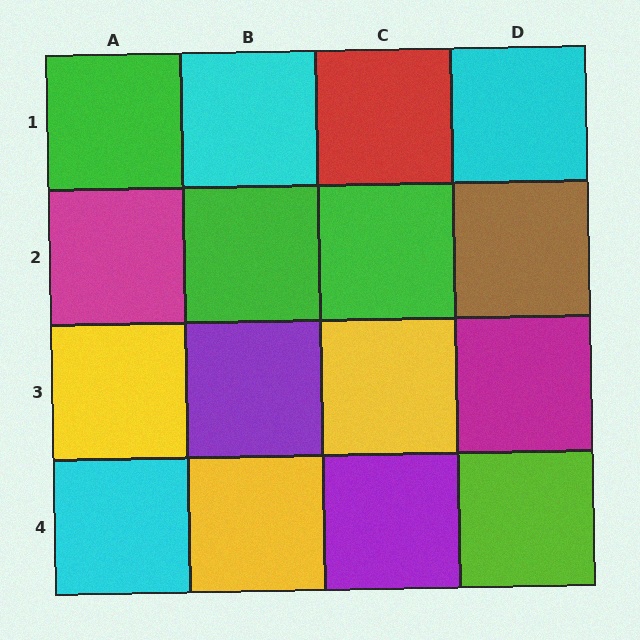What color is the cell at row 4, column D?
Lime.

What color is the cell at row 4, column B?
Yellow.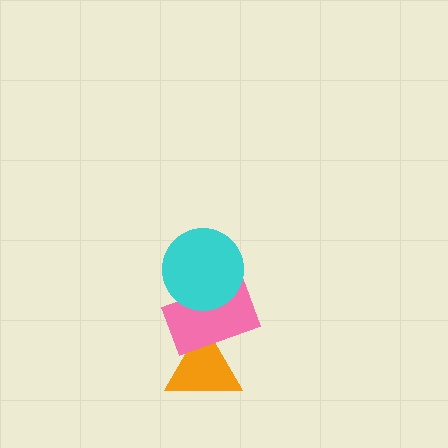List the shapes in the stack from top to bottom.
From top to bottom: the cyan circle, the pink rectangle, the orange triangle.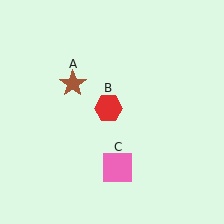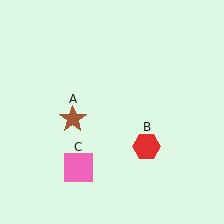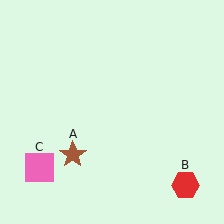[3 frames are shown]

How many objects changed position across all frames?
3 objects changed position: brown star (object A), red hexagon (object B), pink square (object C).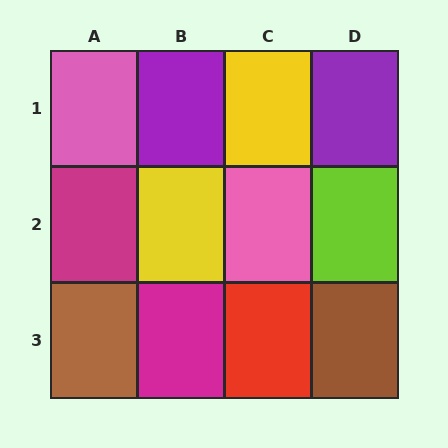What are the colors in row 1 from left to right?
Pink, purple, yellow, purple.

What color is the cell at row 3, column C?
Red.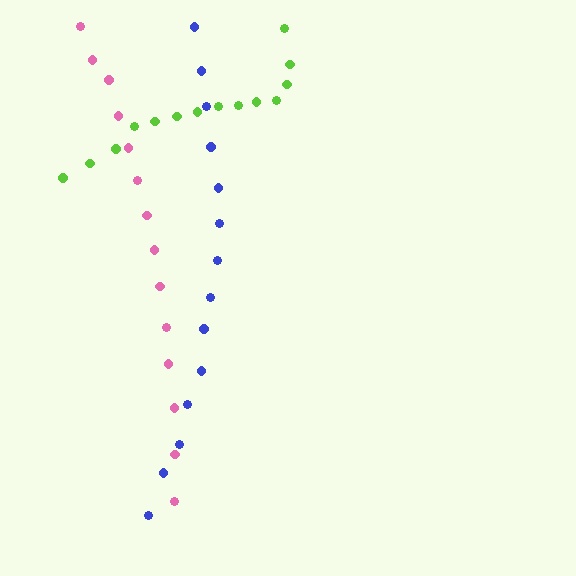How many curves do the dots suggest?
There are 3 distinct paths.